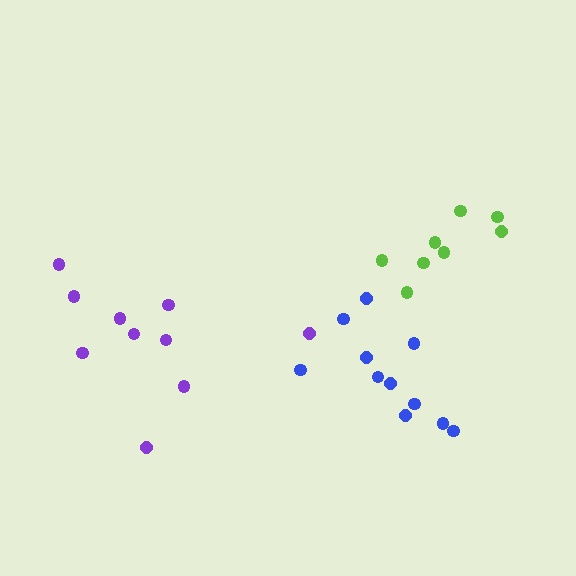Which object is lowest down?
The blue cluster is bottommost.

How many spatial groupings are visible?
There are 3 spatial groupings.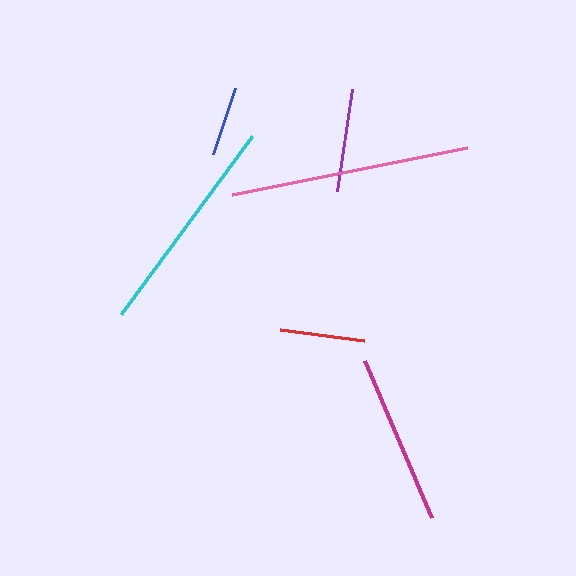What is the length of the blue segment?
The blue segment is approximately 70 pixels long.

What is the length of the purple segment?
The purple segment is approximately 103 pixels long.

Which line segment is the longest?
The pink line is the longest at approximately 239 pixels.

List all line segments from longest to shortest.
From longest to shortest: pink, cyan, magenta, purple, red, blue.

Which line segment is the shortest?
The blue line is the shortest at approximately 70 pixels.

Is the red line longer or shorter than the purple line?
The purple line is longer than the red line.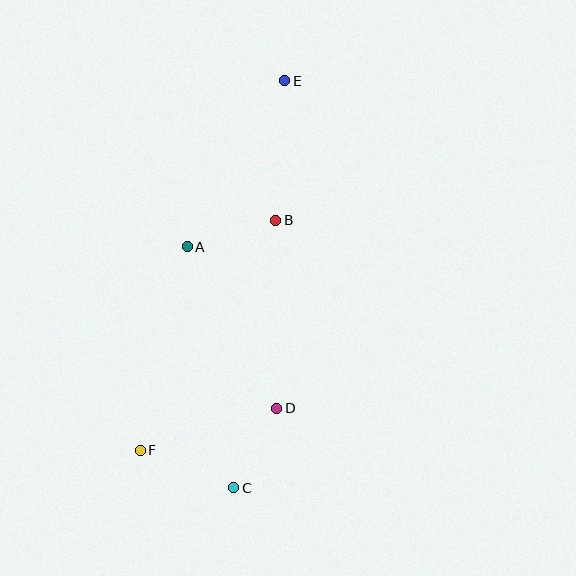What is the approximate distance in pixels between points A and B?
The distance between A and B is approximately 93 pixels.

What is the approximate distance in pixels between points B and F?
The distance between B and F is approximately 267 pixels.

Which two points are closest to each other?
Points C and D are closest to each other.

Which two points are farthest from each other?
Points C and E are farthest from each other.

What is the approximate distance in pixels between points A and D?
The distance between A and D is approximately 185 pixels.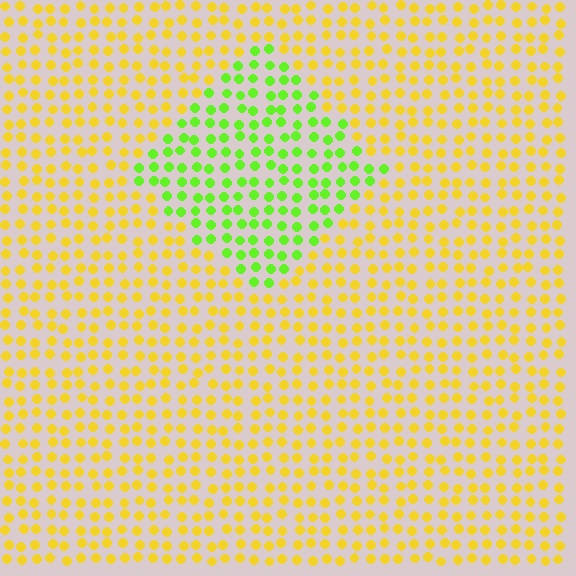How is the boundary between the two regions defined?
The boundary is defined purely by a slight shift in hue (about 52 degrees). Spacing, size, and orientation are identical on both sides.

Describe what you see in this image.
The image is filled with small yellow elements in a uniform arrangement. A diamond-shaped region is visible where the elements are tinted to a slightly different hue, forming a subtle color boundary.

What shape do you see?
I see a diamond.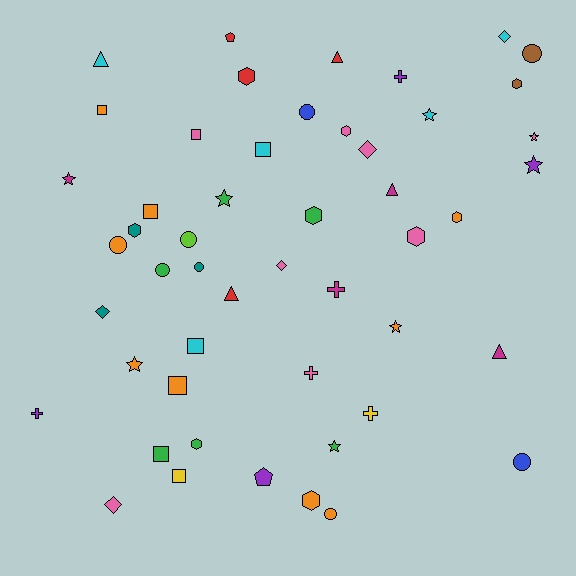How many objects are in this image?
There are 50 objects.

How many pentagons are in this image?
There are 2 pentagons.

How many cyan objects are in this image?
There are 5 cyan objects.